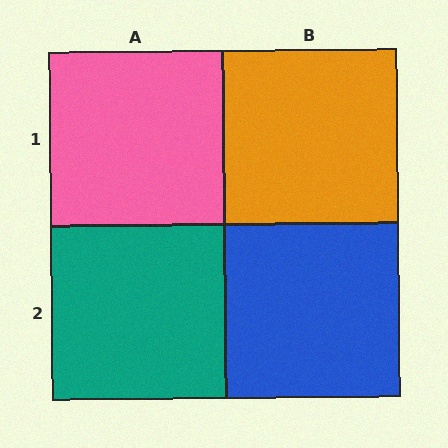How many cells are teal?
1 cell is teal.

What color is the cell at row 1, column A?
Pink.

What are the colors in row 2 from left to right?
Teal, blue.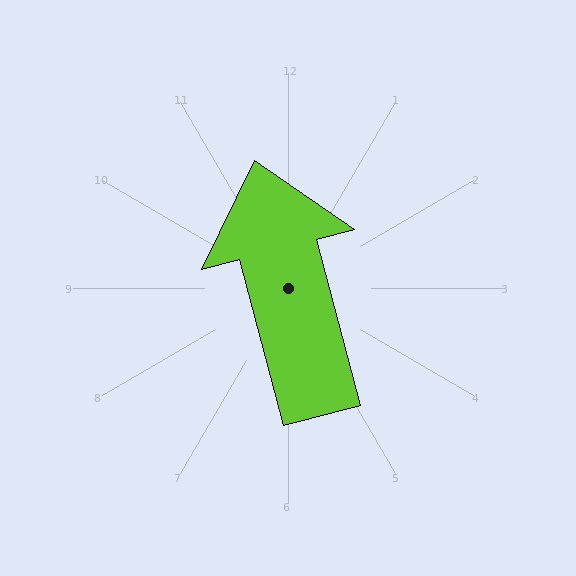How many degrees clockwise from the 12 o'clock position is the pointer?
Approximately 345 degrees.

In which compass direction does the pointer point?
North.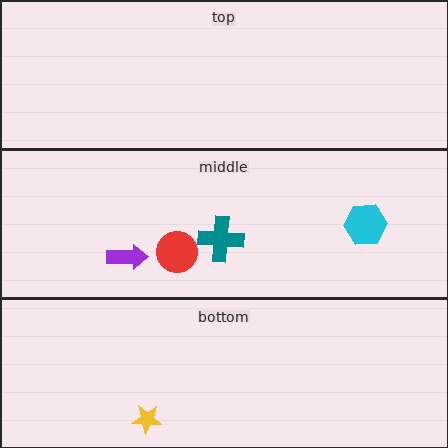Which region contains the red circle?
The middle region.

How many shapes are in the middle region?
4.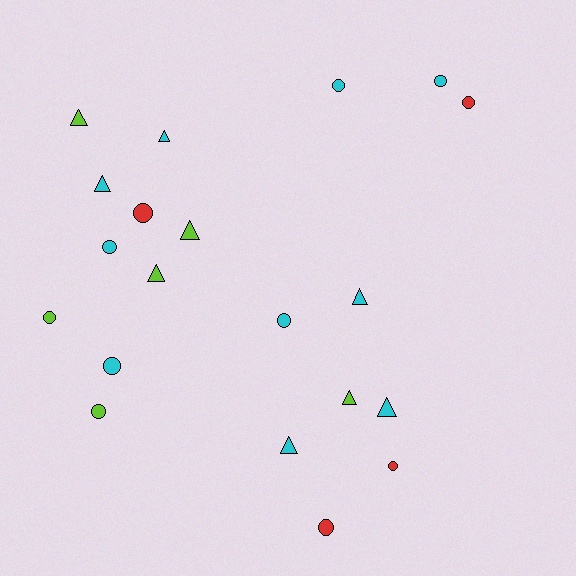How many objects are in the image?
There are 20 objects.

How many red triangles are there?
There are no red triangles.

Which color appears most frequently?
Cyan, with 10 objects.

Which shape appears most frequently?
Circle, with 11 objects.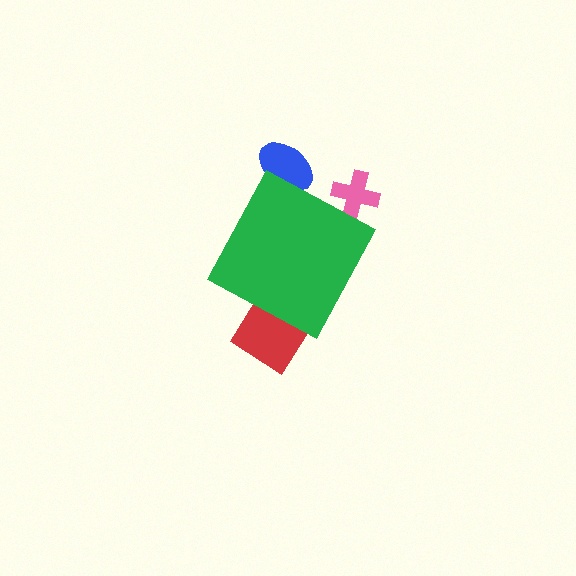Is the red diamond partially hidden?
Yes, the red diamond is partially hidden behind the green diamond.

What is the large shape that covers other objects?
A green diamond.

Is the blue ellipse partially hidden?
Yes, the blue ellipse is partially hidden behind the green diamond.